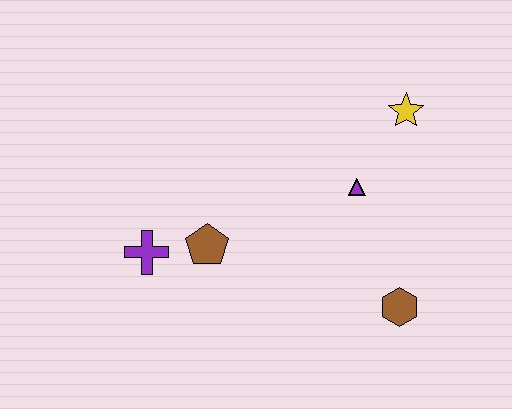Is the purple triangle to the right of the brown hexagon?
No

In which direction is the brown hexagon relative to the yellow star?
The brown hexagon is below the yellow star.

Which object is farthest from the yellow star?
The purple cross is farthest from the yellow star.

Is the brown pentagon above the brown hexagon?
Yes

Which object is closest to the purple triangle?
The yellow star is closest to the purple triangle.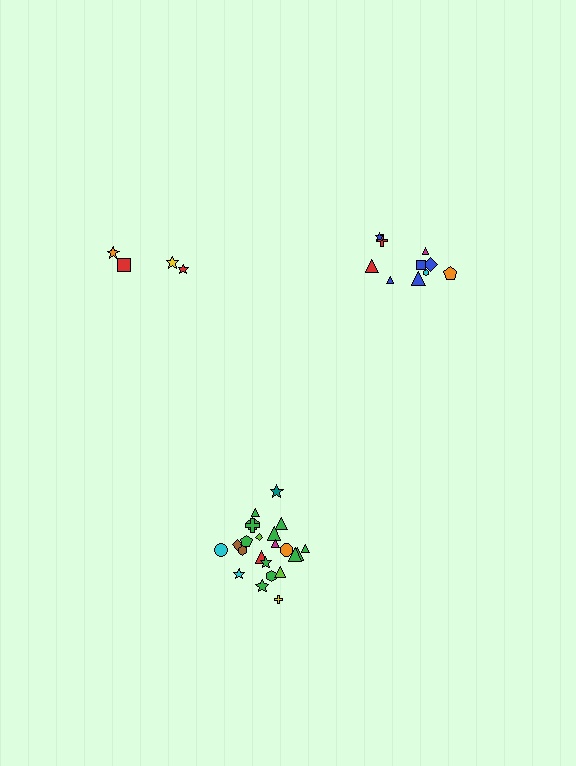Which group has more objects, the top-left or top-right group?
The top-right group.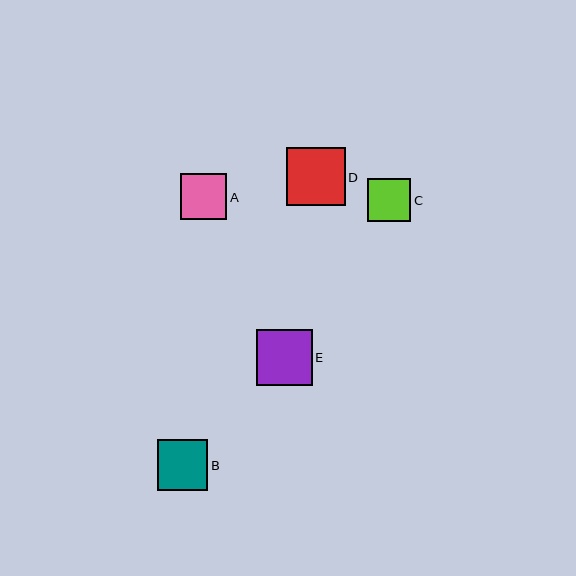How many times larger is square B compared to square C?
Square B is approximately 1.2 times the size of square C.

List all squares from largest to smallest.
From largest to smallest: D, E, B, A, C.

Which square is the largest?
Square D is the largest with a size of approximately 58 pixels.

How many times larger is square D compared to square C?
Square D is approximately 1.3 times the size of square C.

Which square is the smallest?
Square C is the smallest with a size of approximately 43 pixels.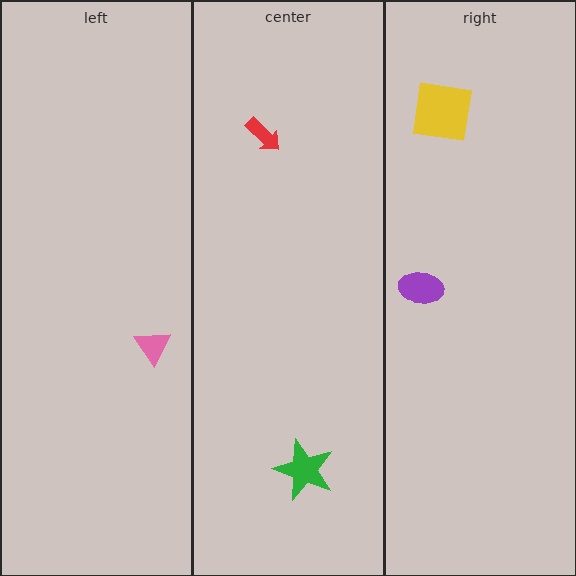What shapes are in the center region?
The green star, the red arrow.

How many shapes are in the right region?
2.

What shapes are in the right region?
The yellow square, the purple ellipse.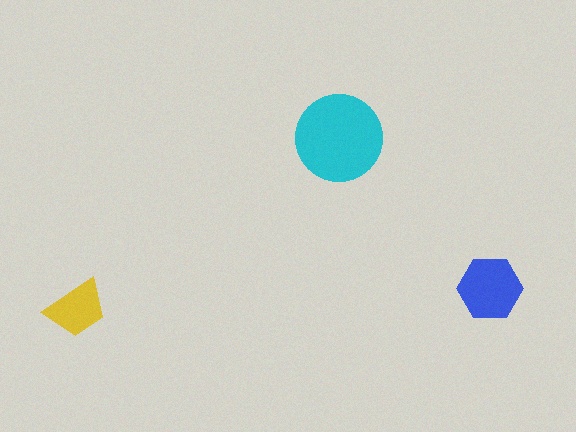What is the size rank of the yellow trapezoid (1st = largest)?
3rd.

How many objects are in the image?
There are 3 objects in the image.